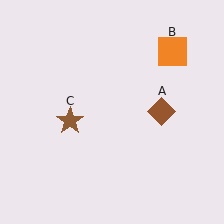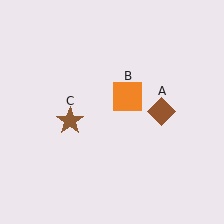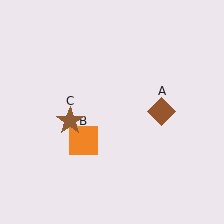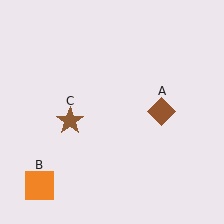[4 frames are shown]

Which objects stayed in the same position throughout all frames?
Brown diamond (object A) and brown star (object C) remained stationary.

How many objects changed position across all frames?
1 object changed position: orange square (object B).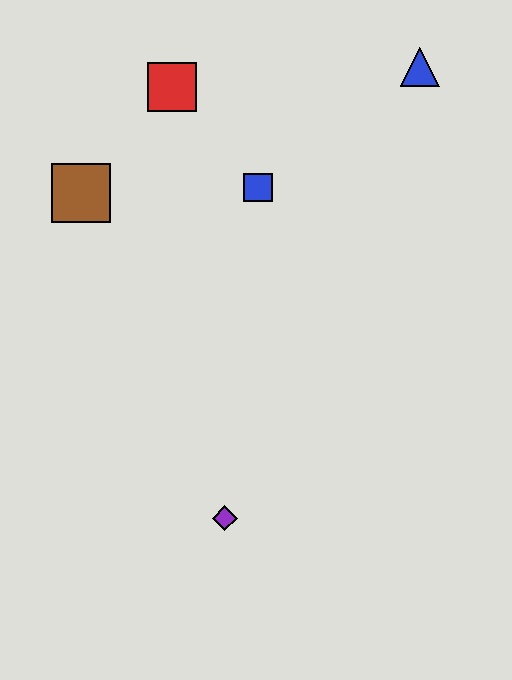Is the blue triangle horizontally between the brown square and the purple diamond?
No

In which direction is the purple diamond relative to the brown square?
The purple diamond is below the brown square.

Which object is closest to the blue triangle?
The blue square is closest to the blue triangle.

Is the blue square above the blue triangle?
No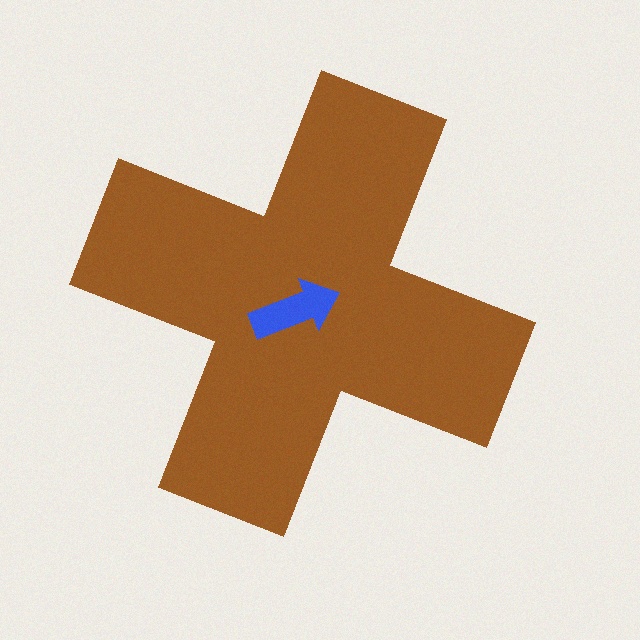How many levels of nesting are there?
2.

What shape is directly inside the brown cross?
The blue arrow.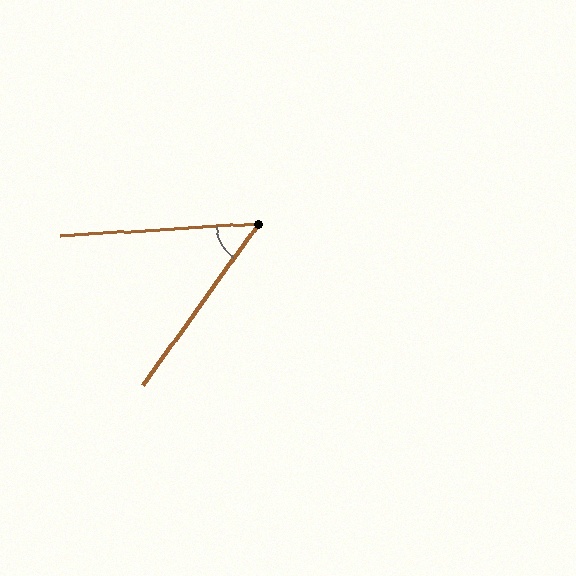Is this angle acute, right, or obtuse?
It is acute.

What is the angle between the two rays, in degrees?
Approximately 51 degrees.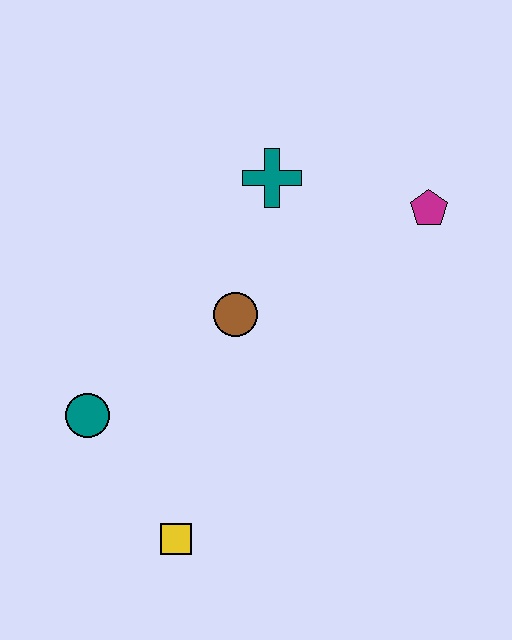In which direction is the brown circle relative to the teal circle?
The brown circle is to the right of the teal circle.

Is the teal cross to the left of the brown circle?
No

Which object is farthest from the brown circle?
The yellow square is farthest from the brown circle.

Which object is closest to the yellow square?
The teal circle is closest to the yellow square.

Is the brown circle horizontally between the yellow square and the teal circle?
No